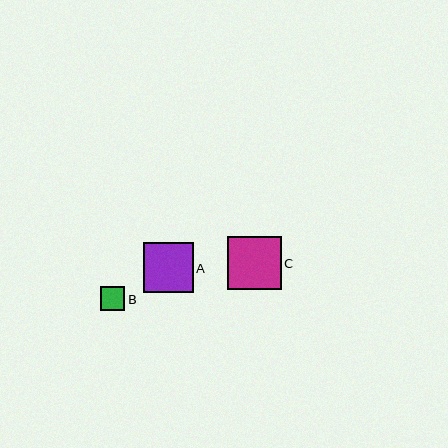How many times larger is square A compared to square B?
Square A is approximately 2.1 times the size of square B.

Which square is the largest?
Square C is the largest with a size of approximately 53 pixels.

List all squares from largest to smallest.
From largest to smallest: C, A, B.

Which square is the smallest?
Square B is the smallest with a size of approximately 24 pixels.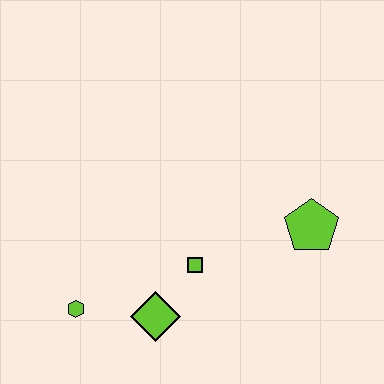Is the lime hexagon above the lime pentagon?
No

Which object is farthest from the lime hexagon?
The lime pentagon is farthest from the lime hexagon.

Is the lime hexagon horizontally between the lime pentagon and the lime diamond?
No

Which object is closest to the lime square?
The lime diamond is closest to the lime square.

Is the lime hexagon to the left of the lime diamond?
Yes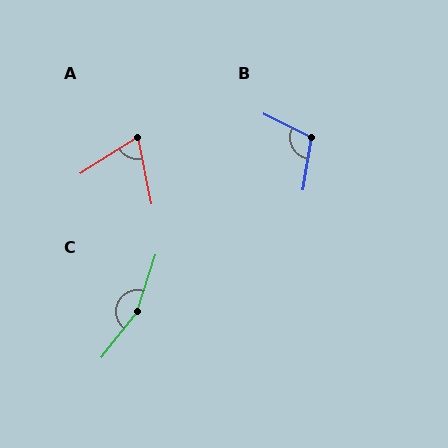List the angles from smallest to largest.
A (69°), B (108°), C (160°).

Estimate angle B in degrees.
Approximately 108 degrees.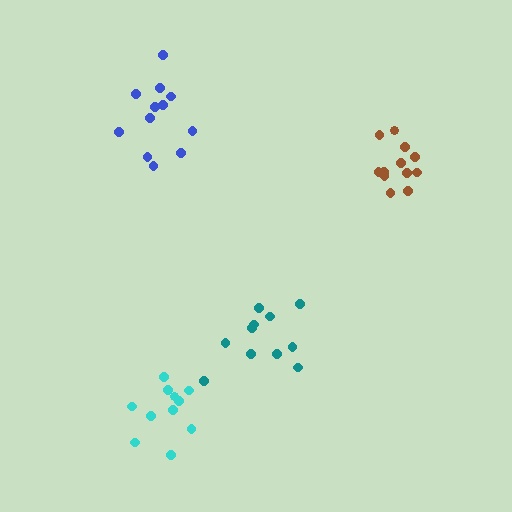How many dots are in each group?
Group 1: 12 dots, Group 2: 12 dots, Group 3: 11 dots, Group 4: 11 dots (46 total).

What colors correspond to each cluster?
The clusters are colored: blue, brown, teal, cyan.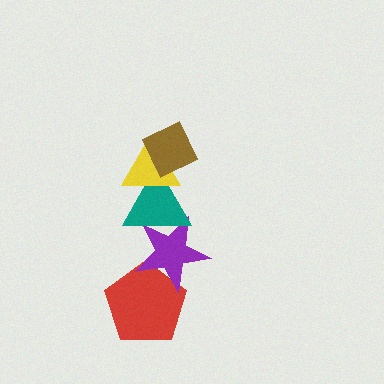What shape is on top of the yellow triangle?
The brown diamond is on top of the yellow triangle.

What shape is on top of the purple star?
The teal triangle is on top of the purple star.